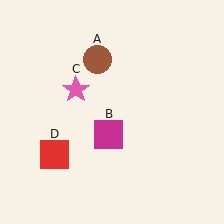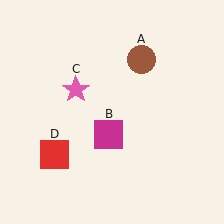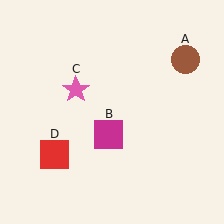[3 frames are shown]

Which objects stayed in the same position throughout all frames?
Magenta square (object B) and pink star (object C) and red square (object D) remained stationary.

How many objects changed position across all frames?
1 object changed position: brown circle (object A).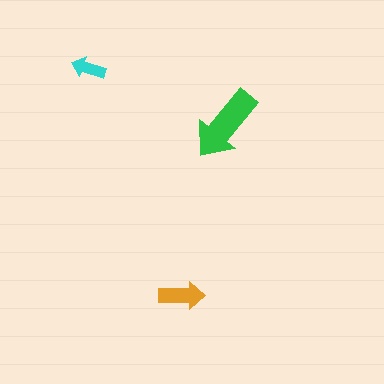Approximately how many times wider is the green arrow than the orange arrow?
About 1.5 times wider.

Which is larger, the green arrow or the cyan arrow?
The green one.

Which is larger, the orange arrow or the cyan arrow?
The orange one.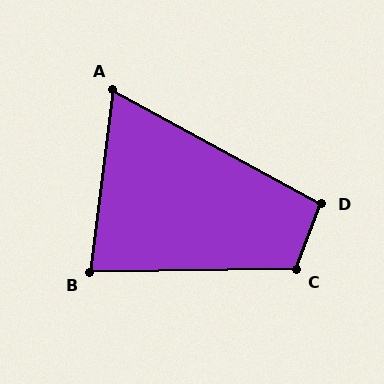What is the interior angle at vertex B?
Approximately 82 degrees (acute).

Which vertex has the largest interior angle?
C, at approximately 112 degrees.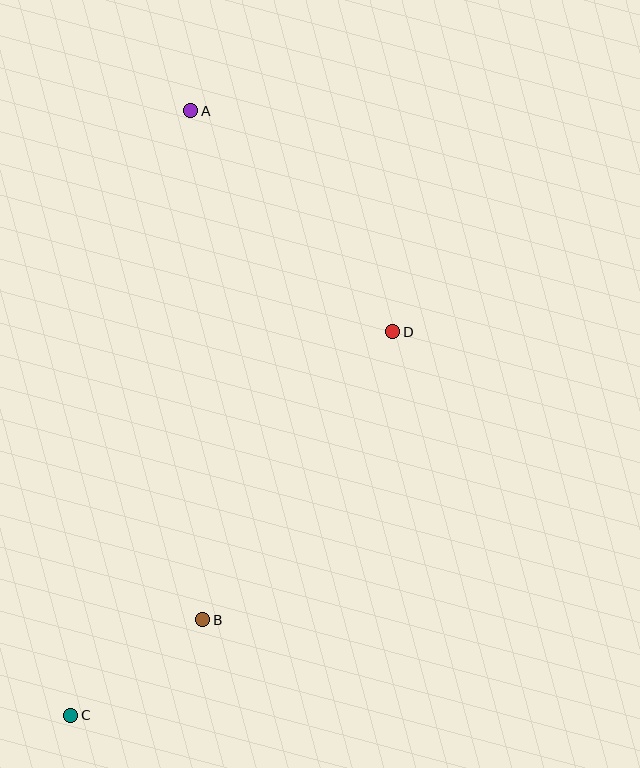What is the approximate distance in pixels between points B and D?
The distance between B and D is approximately 345 pixels.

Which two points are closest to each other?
Points B and C are closest to each other.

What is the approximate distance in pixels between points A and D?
The distance between A and D is approximately 299 pixels.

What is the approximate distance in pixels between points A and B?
The distance between A and B is approximately 509 pixels.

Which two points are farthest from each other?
Points A and C are farthest from each other.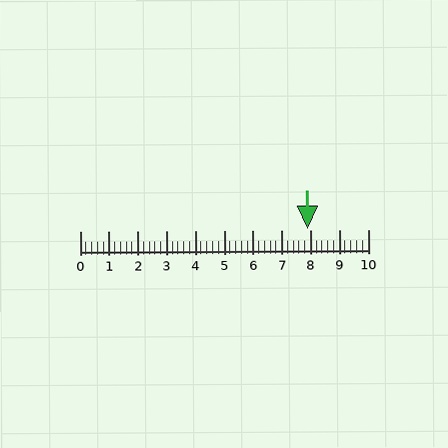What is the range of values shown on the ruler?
The ruler shows values from 0 to 10.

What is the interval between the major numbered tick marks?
The major tick marks are spaced 1 units apart.